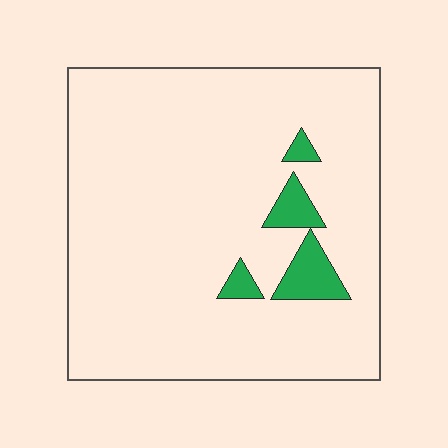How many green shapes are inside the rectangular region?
4.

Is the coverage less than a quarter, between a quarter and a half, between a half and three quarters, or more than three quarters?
Less than a quarter.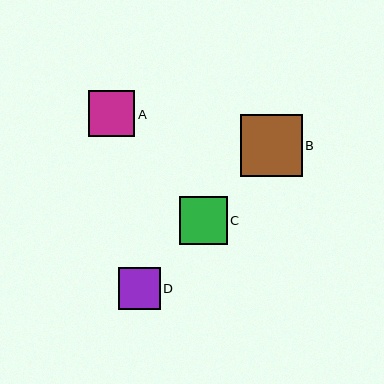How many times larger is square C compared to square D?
Square C is approximately 1.1 times the size of square D.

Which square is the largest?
Square B is the largest with a size of approximately 62 pixels.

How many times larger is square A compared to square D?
Square A is approximately 1.1 times the size of square D.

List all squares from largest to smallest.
From largest to smallest: B, C, A, D.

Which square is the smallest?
Square D is the smallest with a size of approximately 42 pixels.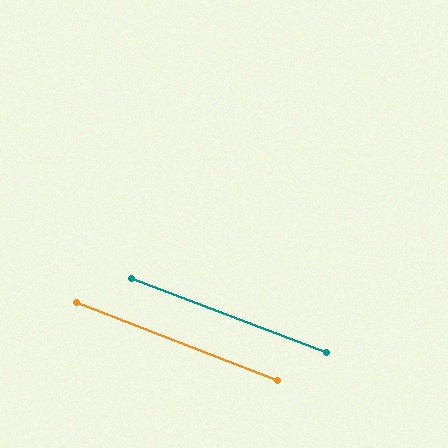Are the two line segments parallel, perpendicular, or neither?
Parallel — their directions differ by only 0.5°.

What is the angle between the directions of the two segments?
Approximately 1 degree.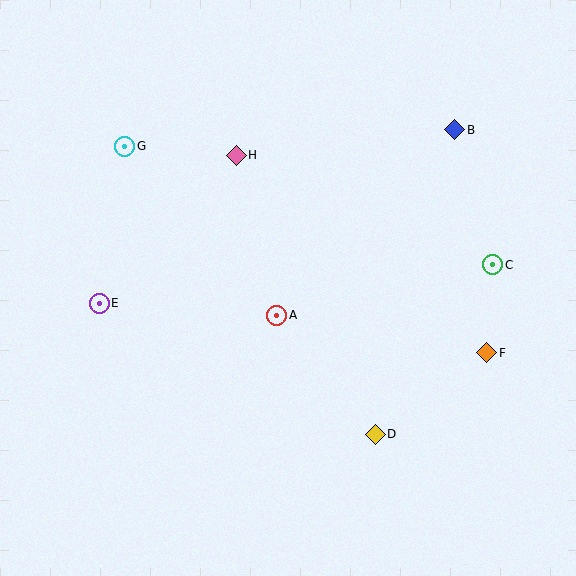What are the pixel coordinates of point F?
Point F is at (487, 353).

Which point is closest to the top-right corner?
Point B is closest to the top-right corner.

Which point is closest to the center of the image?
Point A at (277, 315) is closest to the center.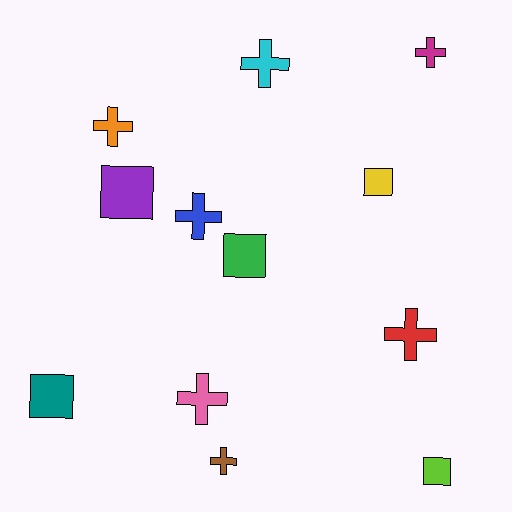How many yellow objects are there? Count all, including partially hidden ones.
There is 1 yellow object.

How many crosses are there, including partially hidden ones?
There are 7 crosses.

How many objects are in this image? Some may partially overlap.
There are 12 objects.